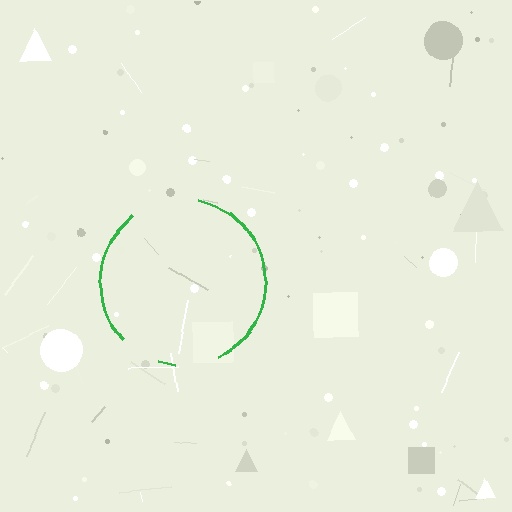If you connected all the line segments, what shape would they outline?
They would outline a circle.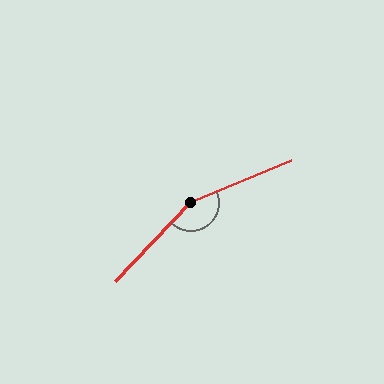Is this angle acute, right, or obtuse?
It is obtuse.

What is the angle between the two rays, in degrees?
Approximately 157 degrees.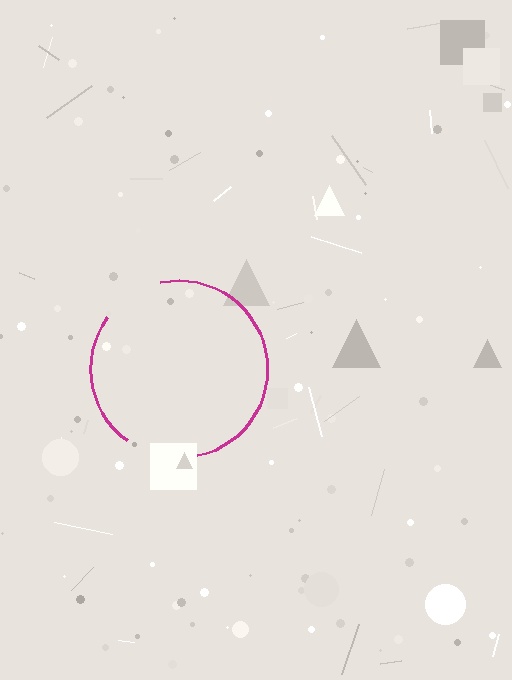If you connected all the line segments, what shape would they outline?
They would outline a circle.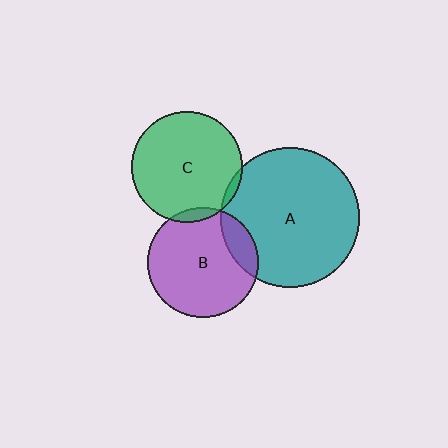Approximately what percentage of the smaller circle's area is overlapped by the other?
Approximately 5%.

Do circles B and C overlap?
Yes.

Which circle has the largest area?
Circle A (teal).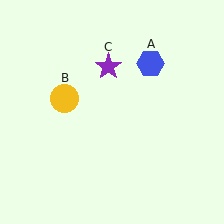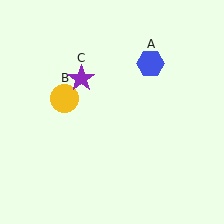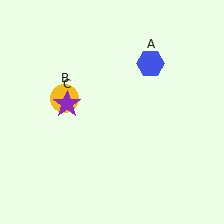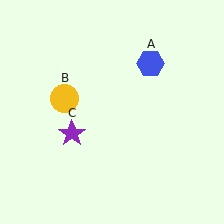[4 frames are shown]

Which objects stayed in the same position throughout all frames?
Blue hexagon (object A) and yellow circle (object B) remained stationary.